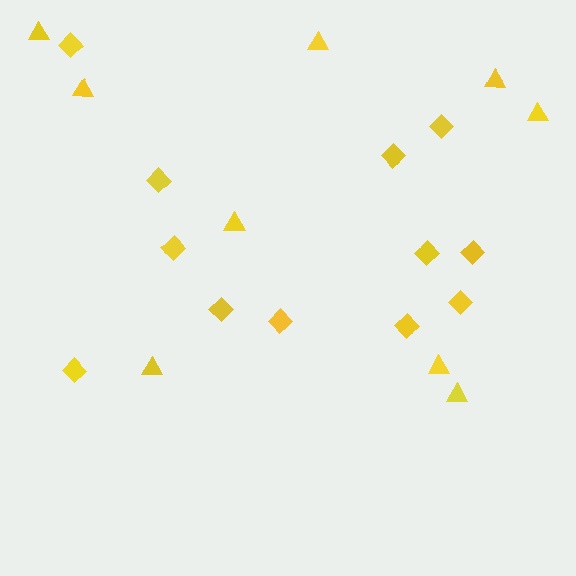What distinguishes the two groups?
There are 2 groups: one group of triangles (9) and one group of diamonds (12).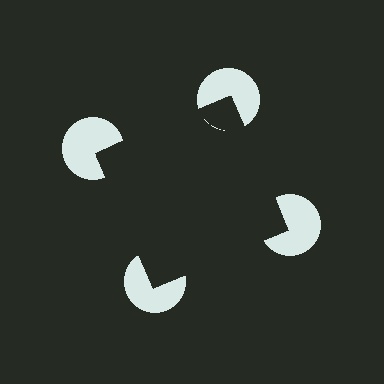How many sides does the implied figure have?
4 sides.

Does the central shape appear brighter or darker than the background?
It typically appears slightly darker than the background, even though no actual brightness change is drawn.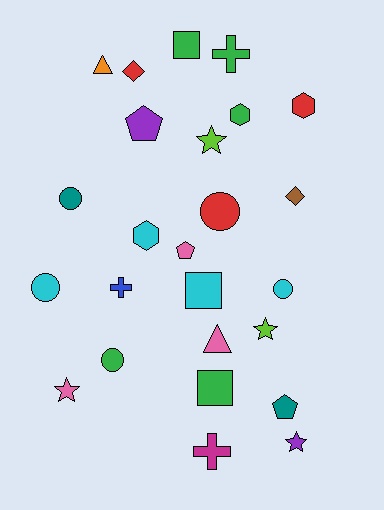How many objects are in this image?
There are 25 objects.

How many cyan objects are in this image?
There are 4 cyan objects.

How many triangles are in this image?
There are 2 triangles.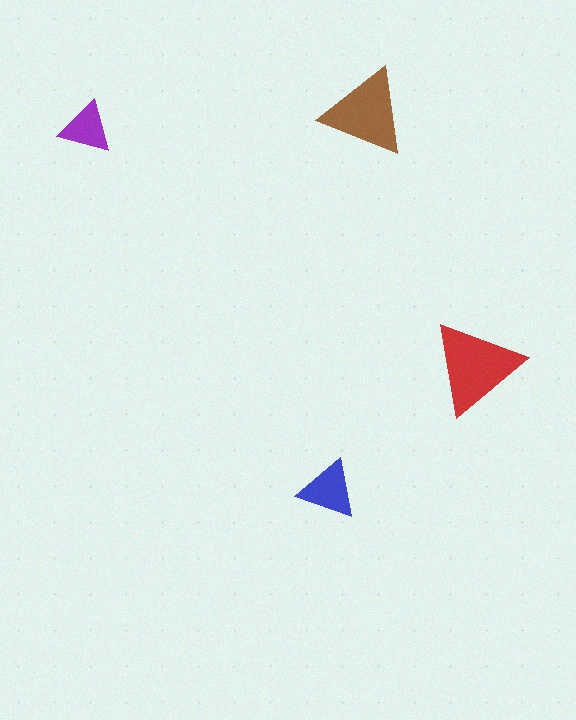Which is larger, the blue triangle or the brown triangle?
The brown one.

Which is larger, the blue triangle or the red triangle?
The red one.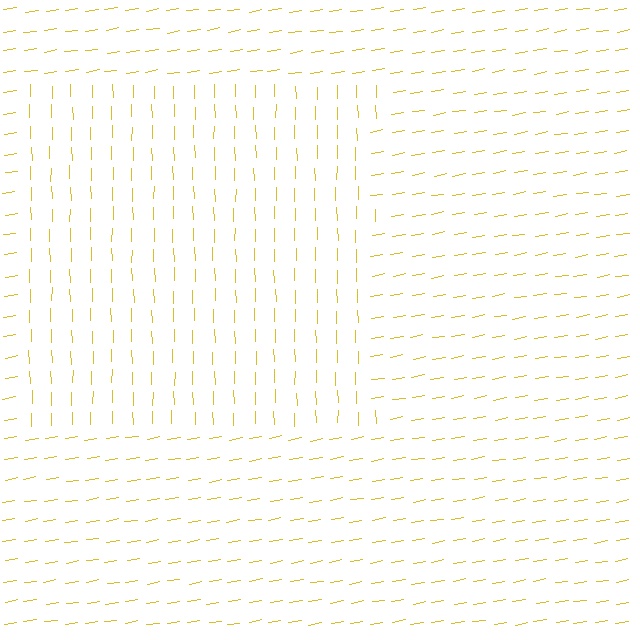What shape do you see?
I see a rectangle.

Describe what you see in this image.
The image is filled with small yellow line segments. A rectangle region in the image has lines oriented differently from the surrounding lines, creating a visible texture boundary.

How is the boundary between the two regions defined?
The boundary is defined purely by a change in line orientation (approximately 81 degrees difference). All lines are the same color and thickness.